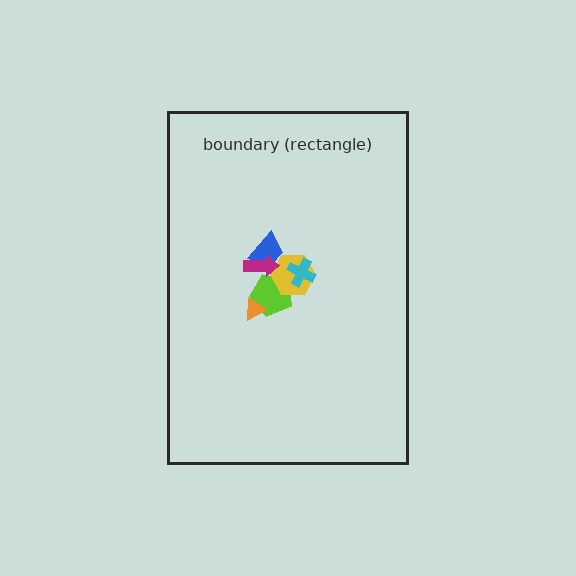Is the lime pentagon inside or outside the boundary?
Inside.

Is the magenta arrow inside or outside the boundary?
Inside.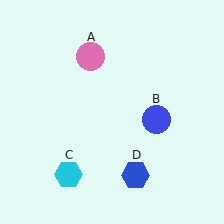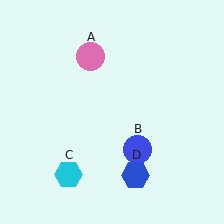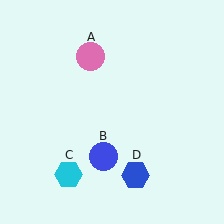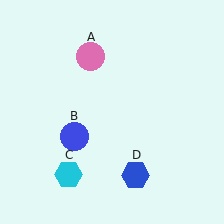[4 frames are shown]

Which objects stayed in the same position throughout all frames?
Pink circle (object A) and cyan hexagon (object C) and blue hexagon (object D) remained stationary.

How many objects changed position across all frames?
1 object changed position: blue circle (object B).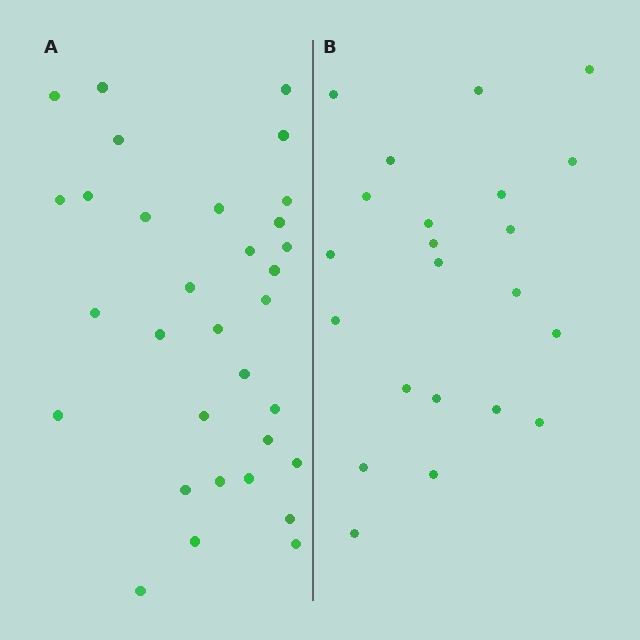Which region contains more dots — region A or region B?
Region A (the left region) has more dots.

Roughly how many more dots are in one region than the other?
Region A has roughly 10 or so more dots than region B.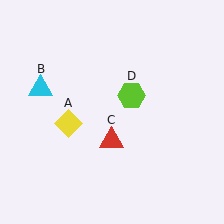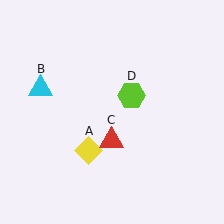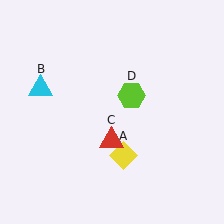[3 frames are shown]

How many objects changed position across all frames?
1 object changed position: yellow diamond (object A).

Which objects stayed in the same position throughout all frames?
Cyan triangle (object B) and red triangle (object C) and lime hexagon (object D) remained stationary.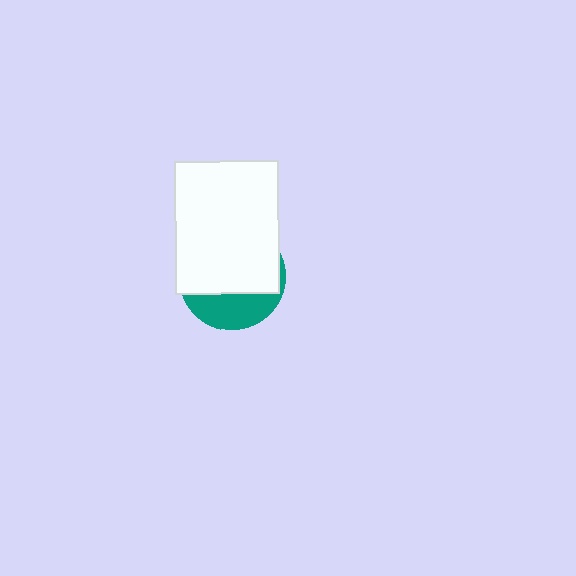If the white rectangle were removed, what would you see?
You would see the complete teal circle.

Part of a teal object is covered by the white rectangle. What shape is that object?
It is a circle.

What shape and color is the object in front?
The object in front is a white rectangle.